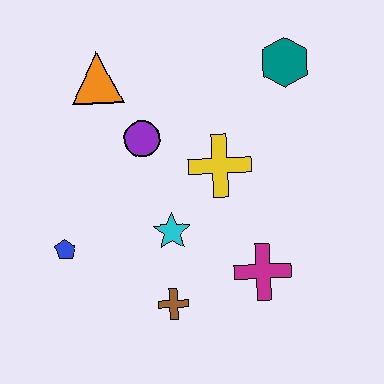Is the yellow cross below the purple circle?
Yes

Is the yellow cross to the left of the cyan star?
No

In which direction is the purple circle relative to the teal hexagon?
The purple circle is to the left of the teal hexagon.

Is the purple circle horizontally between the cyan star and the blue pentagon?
Yes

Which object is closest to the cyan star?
The brown cross is closest to the cyan star.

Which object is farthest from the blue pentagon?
The teal hexagon is farthest from the blue pentagon.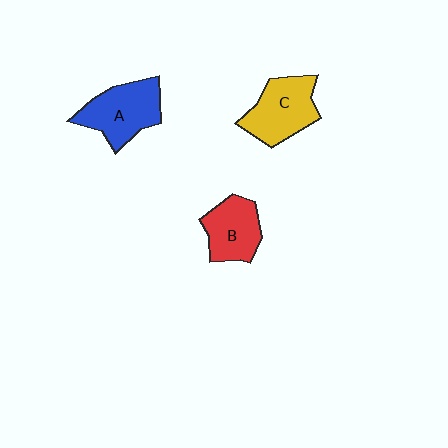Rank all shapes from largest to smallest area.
From largest to smallest: A (blue), C (yellow), B (red).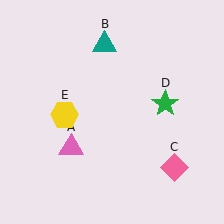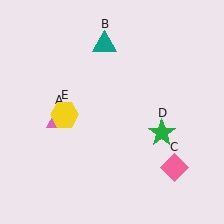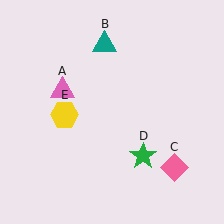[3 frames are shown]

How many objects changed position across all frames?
2 objects changed position: pink triangle (object A), green star (object D).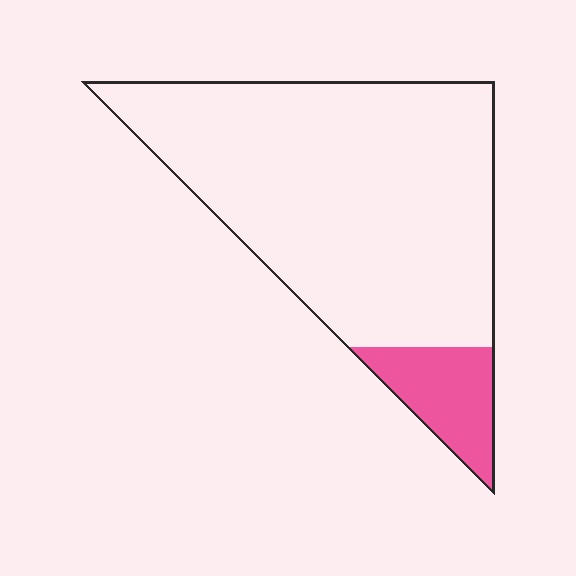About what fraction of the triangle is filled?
About one eighth (1/8).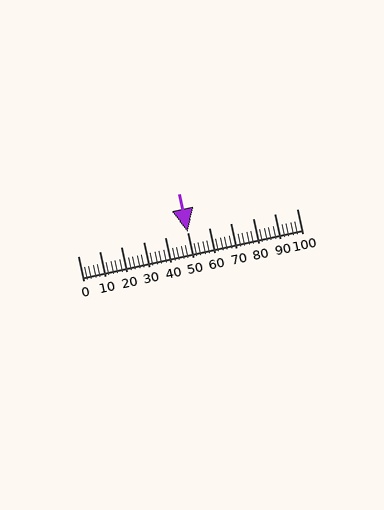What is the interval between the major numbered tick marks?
The major tick marks are spaced 10 units apart.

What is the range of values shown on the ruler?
The ruler shows values from 0 to 100.